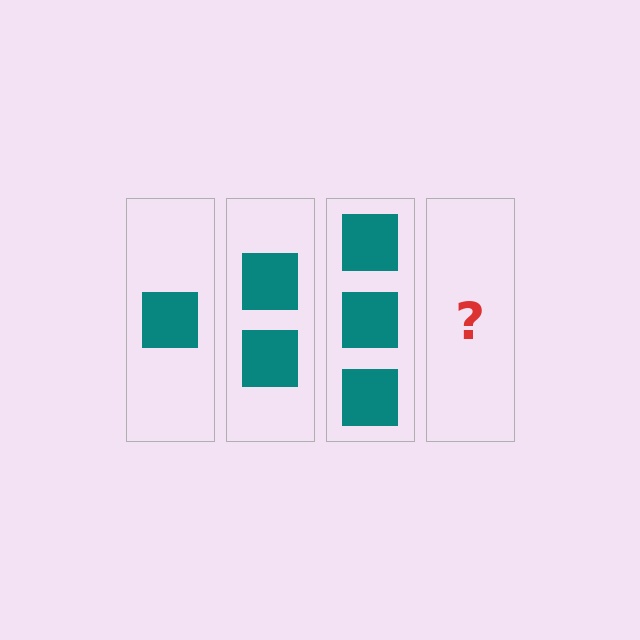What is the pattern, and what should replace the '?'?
The pattern is that each step adds one more square. The '?' should be 4 squares.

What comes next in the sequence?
The next element should be 4 squares.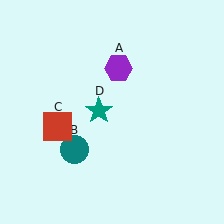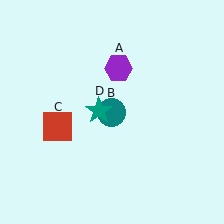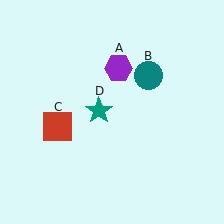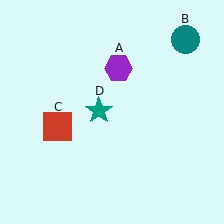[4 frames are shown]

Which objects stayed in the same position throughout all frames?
Purple hexagon (object A) and red square (object C) and teal star (object D) remained stationary.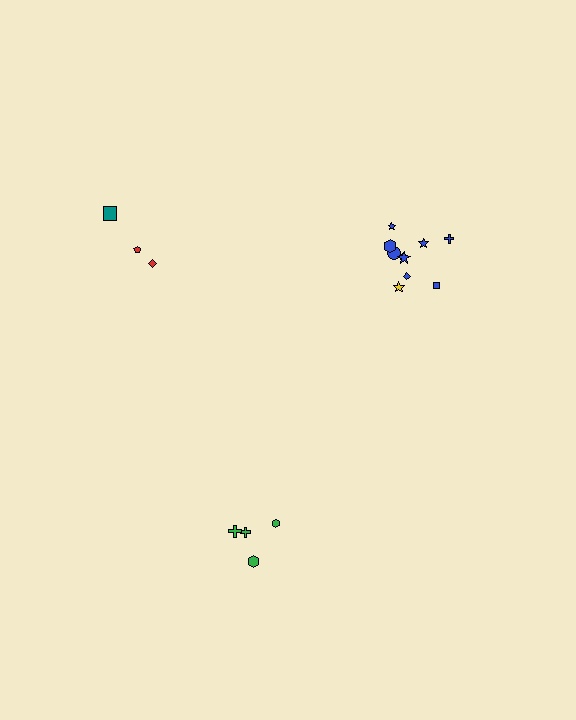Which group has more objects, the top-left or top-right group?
The top-right group.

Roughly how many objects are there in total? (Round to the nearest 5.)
Roughly 15 objects in total.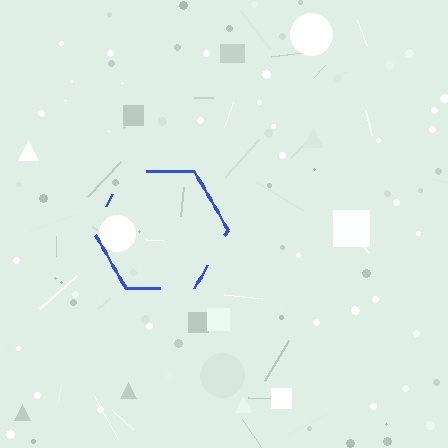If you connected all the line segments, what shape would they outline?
They would outline a hexagon.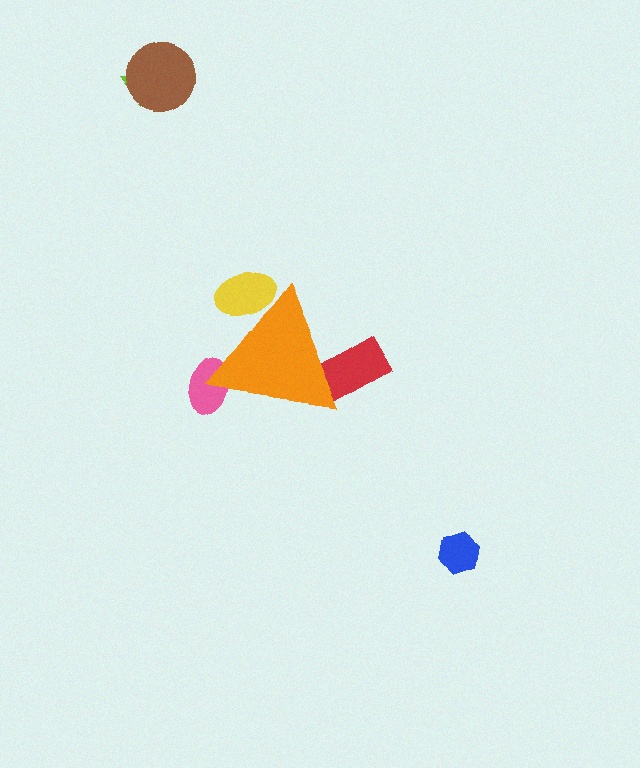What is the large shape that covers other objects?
An orange triangle.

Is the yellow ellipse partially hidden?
Yes, the yellow ellipse is partially hidden behind the orange triangle.